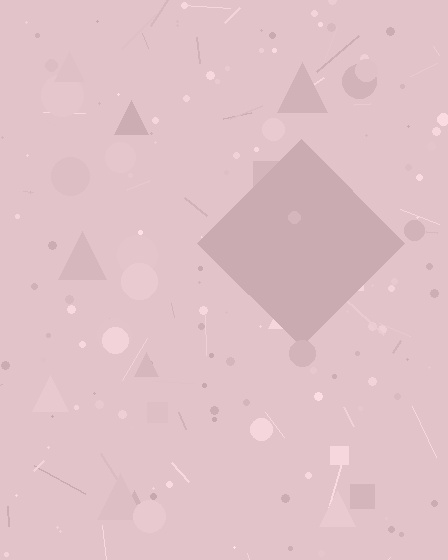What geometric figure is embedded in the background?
A diamond is embedded in the background.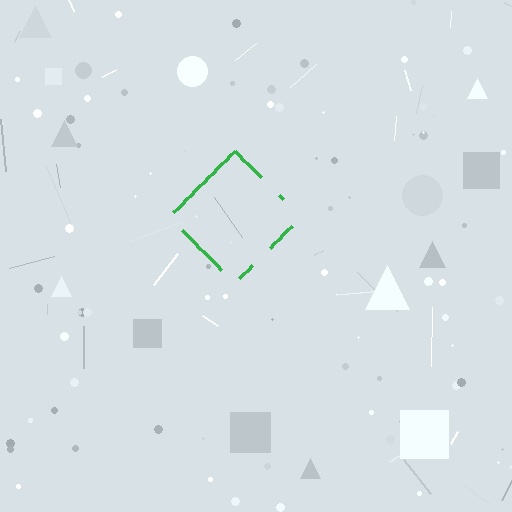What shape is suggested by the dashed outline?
The dashed outline suggests a diamond.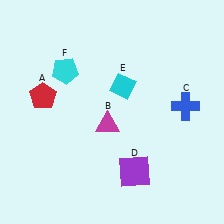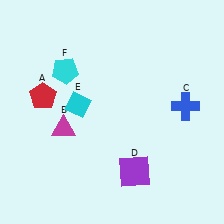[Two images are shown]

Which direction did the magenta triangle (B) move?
The magenta triangle (B) moved left.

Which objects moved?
The objects that moved are: the magenta triangle (B), the cyan diamond (E).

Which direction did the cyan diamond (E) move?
The cyan diamond (E) moved left.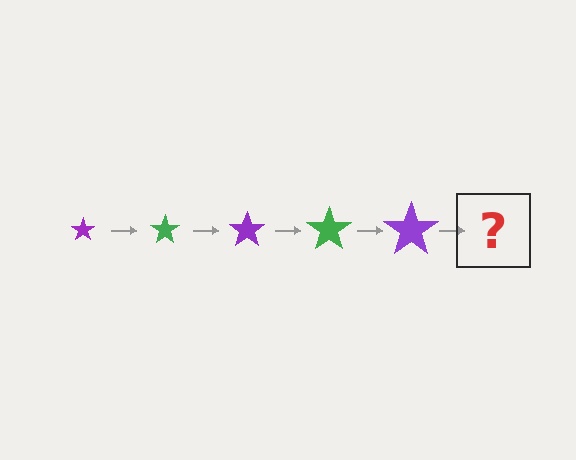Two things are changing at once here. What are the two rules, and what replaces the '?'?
The two rules are that the star grows larger each step and the color cycles through purple and green. The '?' should be a green star, larger than the previous one.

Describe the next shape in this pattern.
It should be a green star, larger than the previous one.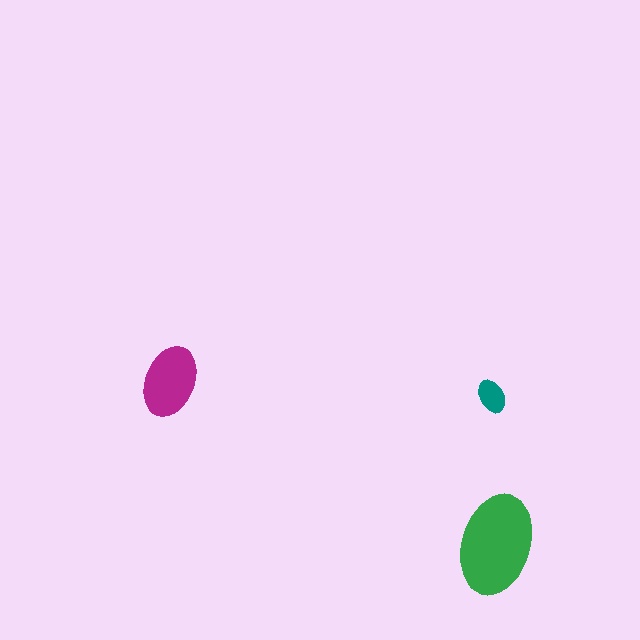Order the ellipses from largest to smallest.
the green one, the magenta one, the teal one.